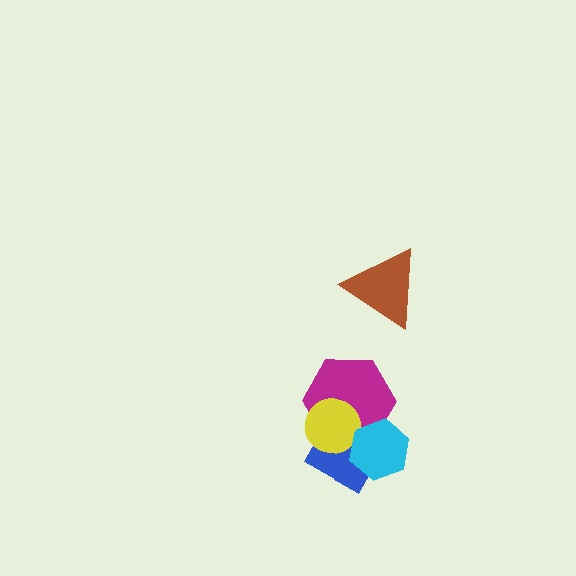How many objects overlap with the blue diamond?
3 objects overlap with the blue diamond.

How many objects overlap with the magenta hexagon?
3 objects overlap with the magenta hexagon.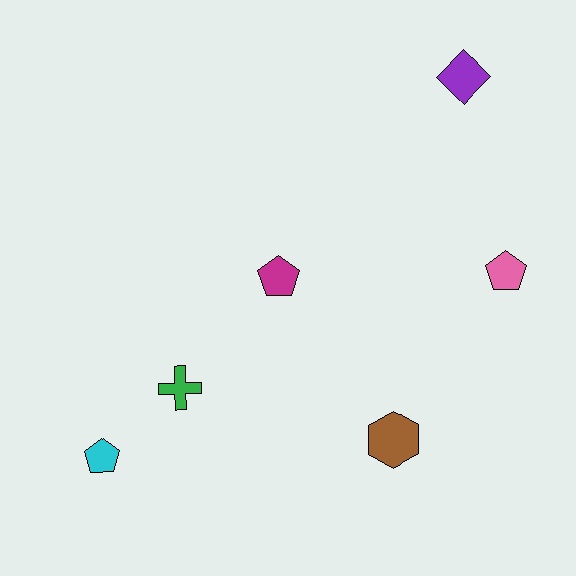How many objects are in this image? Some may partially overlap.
There are 6 objects.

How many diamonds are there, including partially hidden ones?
There is 1 diamond.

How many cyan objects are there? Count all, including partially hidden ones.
There is 1 cyan object.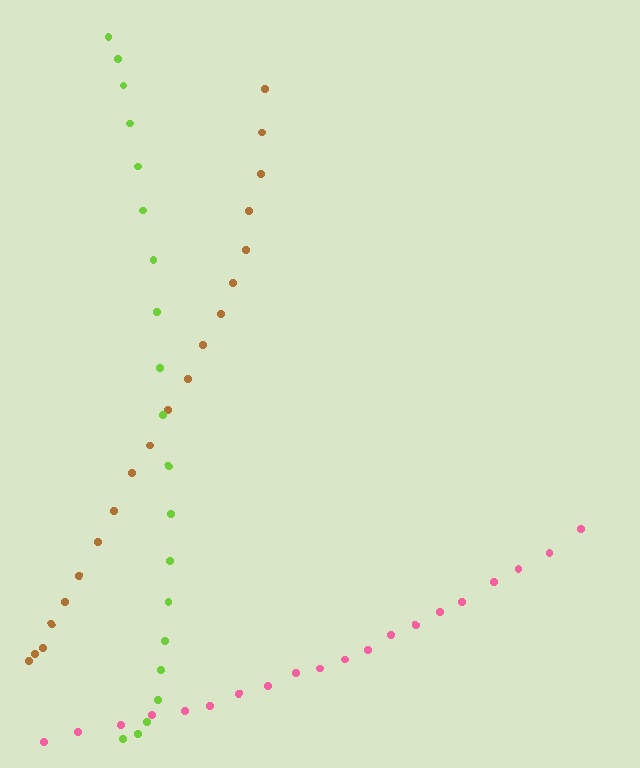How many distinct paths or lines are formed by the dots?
There are 3 distinct paths.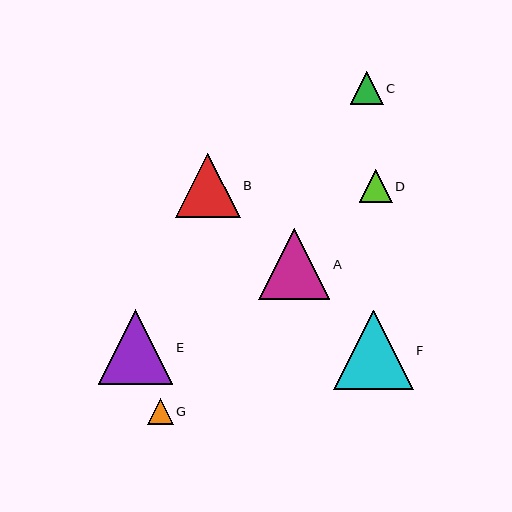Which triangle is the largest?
Triangle F is the largest with a size of approximately 80 pixels.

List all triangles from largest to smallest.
From largest to smallest: F, E, A, B, C, D, G.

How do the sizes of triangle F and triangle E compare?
Triangle F and triangle E are approximately the same size.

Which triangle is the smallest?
Triangle G is the smallest with a size of approximately 26 pixels.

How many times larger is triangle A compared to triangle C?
Triangle A is approximately 2.2 times the size of triangle C.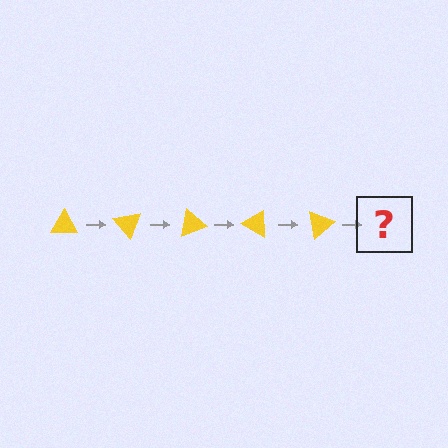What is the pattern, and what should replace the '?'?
The pattern is that the triangle rotates 50 degrees each step. The '?' should be a yellow triangle rotated 250 degrees.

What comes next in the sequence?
The next element should be a yellow triangle rotated 250 degrees.